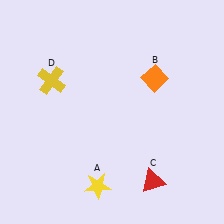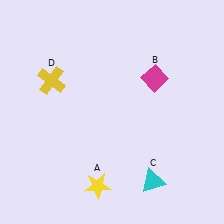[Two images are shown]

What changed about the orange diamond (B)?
In Image 1, B is orange. In Image 2, it changed to magenta.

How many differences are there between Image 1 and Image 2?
There are 2 differences between the two images.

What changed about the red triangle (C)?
In Image 1, C is red. In Image 2, it changed to cyan.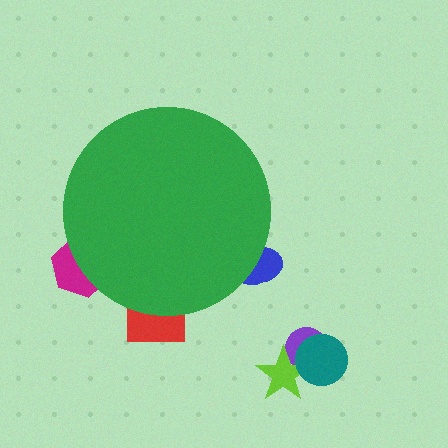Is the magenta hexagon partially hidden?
Yes, the magenta hexagon is partially hidden behind the green circle.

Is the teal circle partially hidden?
No, the teal circle is fully visible.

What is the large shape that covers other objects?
A green circle.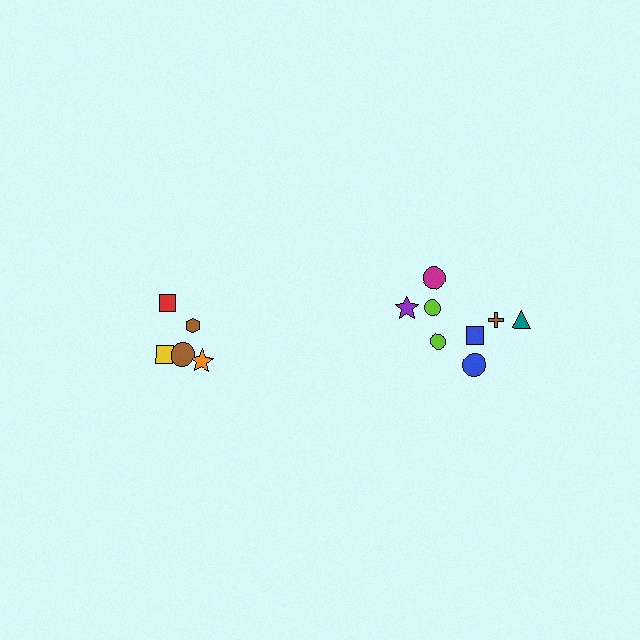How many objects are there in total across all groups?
There are 13 objects.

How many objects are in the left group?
There are 5 objects.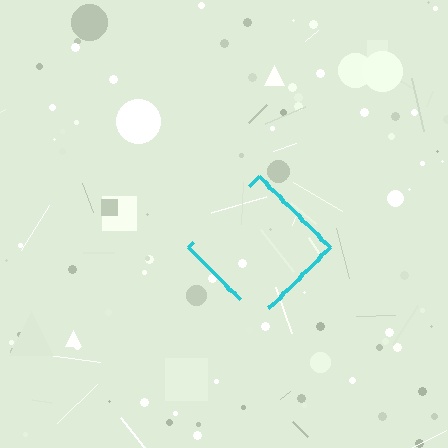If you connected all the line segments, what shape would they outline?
They would outline a diamond.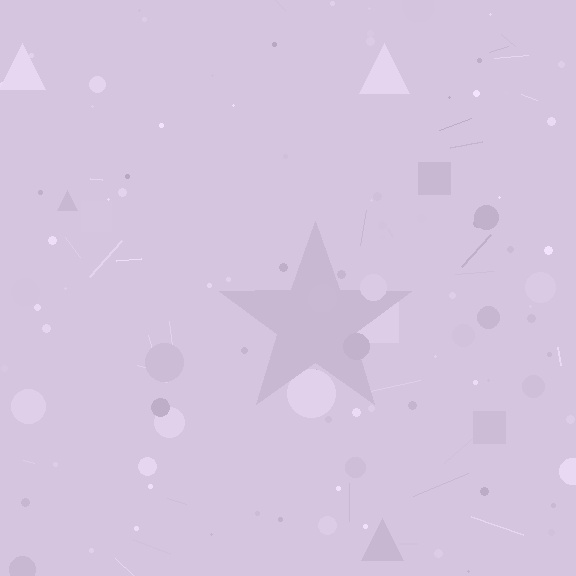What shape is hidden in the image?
A star is hidden in the image.